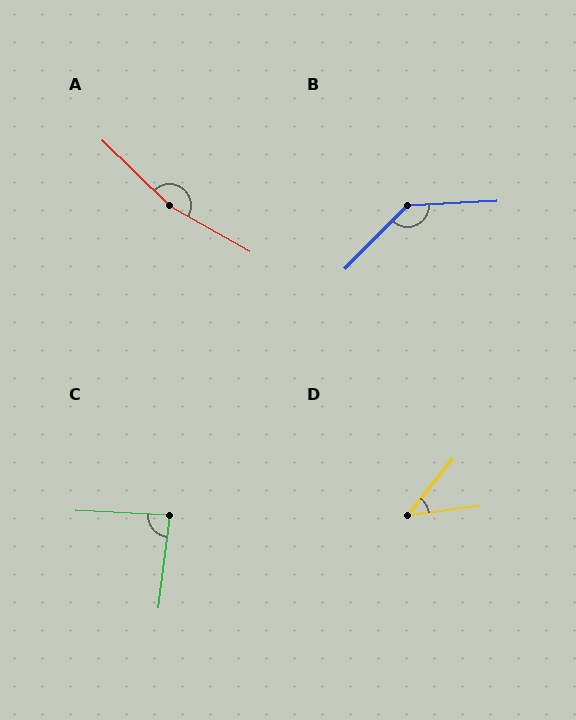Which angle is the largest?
A, at approximately 165 degrees.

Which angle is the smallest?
D, at approximately 44 degrees.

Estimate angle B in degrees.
Approximately 137 degrees.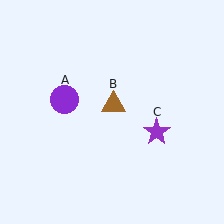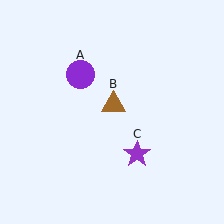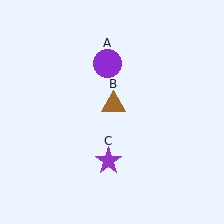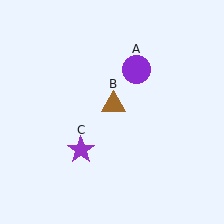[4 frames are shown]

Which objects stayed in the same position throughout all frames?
Brown triangle (object B) remained stationary.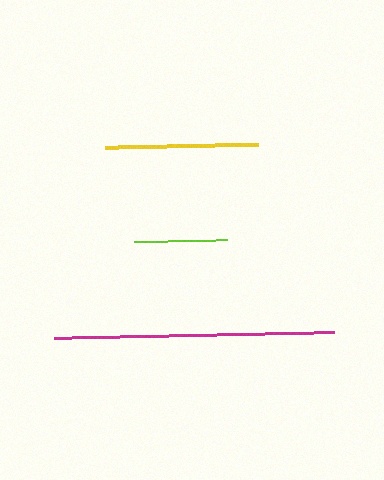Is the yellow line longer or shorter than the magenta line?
The magenta line is longer than the yellow line.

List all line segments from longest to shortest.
From longest to shortest: magenta, yellow, lime.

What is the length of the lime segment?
The lime segment is approximately 93 pixels long.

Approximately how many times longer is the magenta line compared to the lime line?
The magenta line is approximately 3.0 times the length of the lime line.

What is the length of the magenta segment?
The magenta segment is approximately 280 pixels long.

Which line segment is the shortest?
The lime line is the shortest at approximately 93 pixels.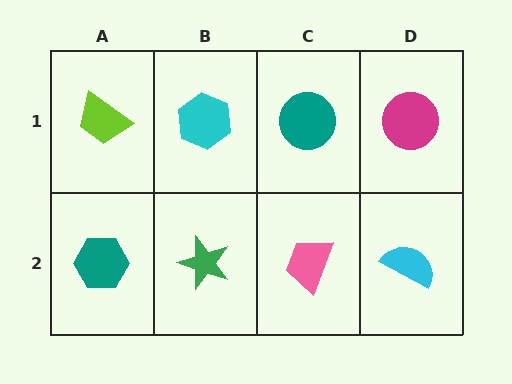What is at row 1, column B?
A cyan hexagon.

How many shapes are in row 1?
4 shapes.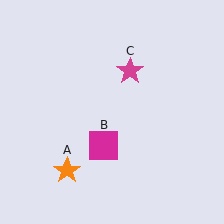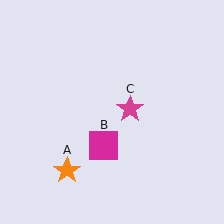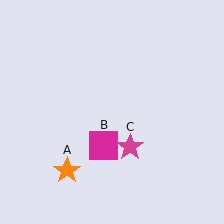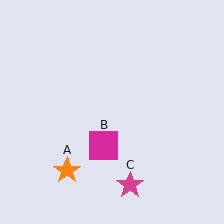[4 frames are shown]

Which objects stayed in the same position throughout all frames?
Orange star (object A) and magenta square (object B) remained stationary.